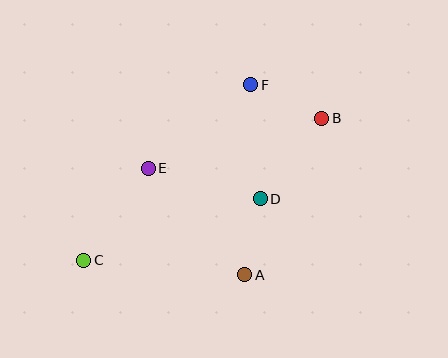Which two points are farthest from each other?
Points B and C are farthest from each other.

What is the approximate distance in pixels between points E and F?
The distance between E and F is approximately 132 pixels.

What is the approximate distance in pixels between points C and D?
The distance between C and D is approximately 187 pixels.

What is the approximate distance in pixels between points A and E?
The distance between A and E is approximately 144 pixels.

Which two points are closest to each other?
Points A and D are closest to each other.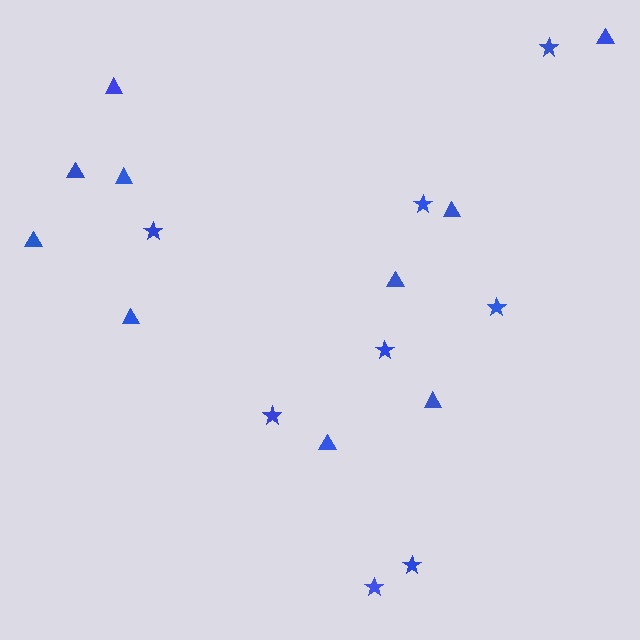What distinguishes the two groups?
There are 2 groups: one group of stars (8) and one group of triangles (10).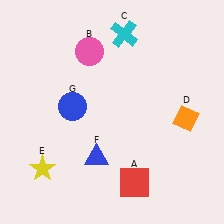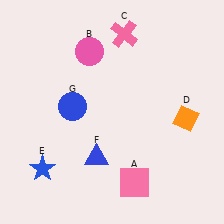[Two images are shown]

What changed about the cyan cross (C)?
In Image 1, C is cyan. In Image 2, it changed to pink.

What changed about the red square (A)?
In Image 1, A is red. In Image 2, it changed to pink.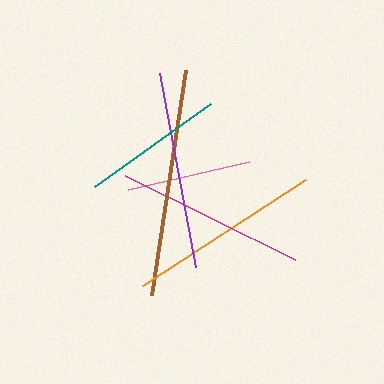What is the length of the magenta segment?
The magenta segment is approximately 190 pixels long.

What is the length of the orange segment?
The orange segment is approximately 194 pixels long.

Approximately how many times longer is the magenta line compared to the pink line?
The magenta line is approximately 1.5 times the length of the pink line.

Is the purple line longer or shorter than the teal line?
The purple line is longer than the teal line.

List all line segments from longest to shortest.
From longest to shortest: brown, purple, orange, magenta, teal, pink.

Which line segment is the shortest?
The pink line is the shortest at approximately 124 pixels.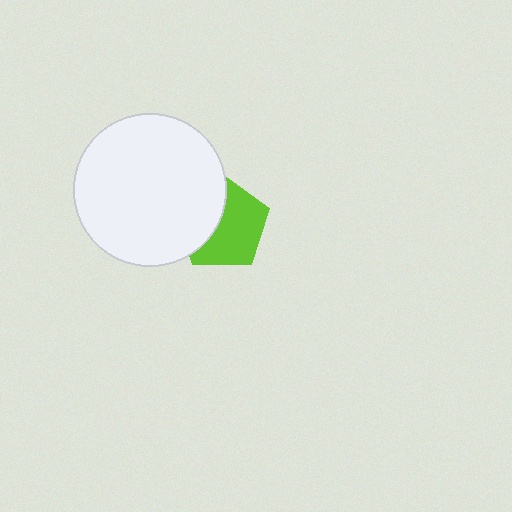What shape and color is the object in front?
The object in front is a white circle.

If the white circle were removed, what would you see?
You would see the complete lime pentagon.